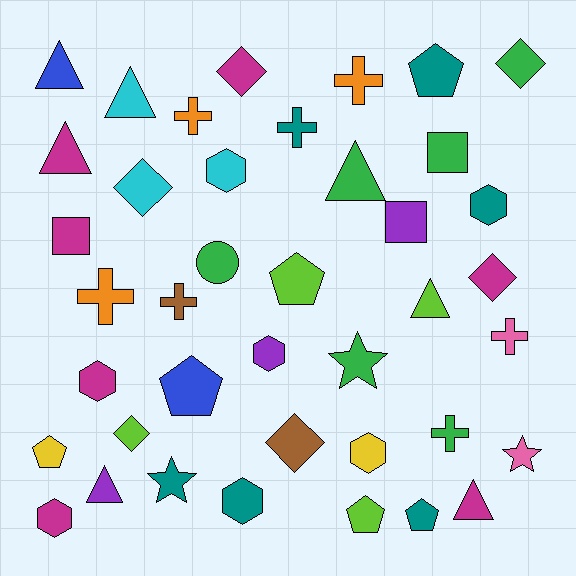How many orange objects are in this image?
There are 3 orange objects.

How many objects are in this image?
There are 40 objects.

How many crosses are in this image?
There are 7 crosses.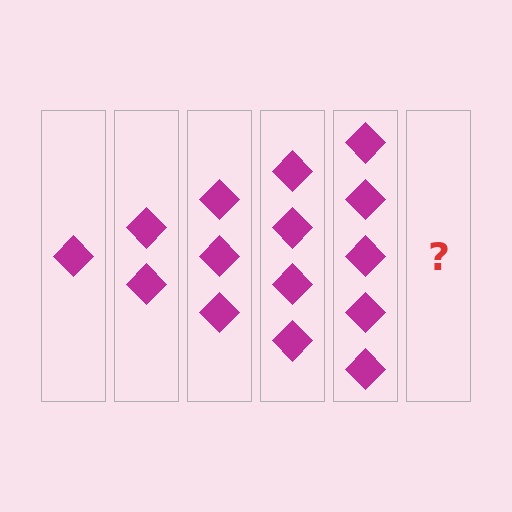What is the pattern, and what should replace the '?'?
The pattern is that each step adds one more diamond. The '?' should be 6 diamonds.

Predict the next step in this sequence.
The next step is 6 diamonds.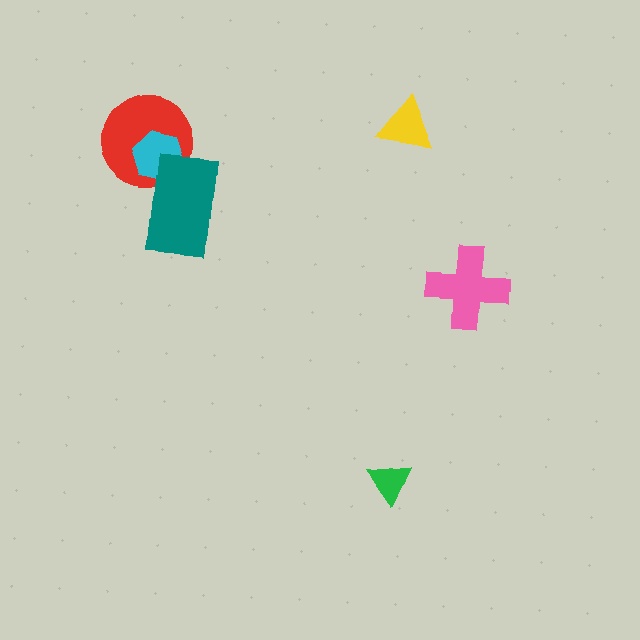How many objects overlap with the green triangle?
0 objects overlap with the green triangle.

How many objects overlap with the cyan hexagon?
2 objects overlap with the cyan hexagon.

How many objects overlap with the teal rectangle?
2 objects overlap with the teal rectangle.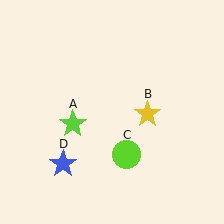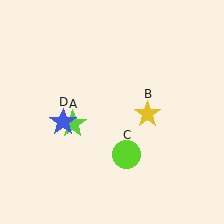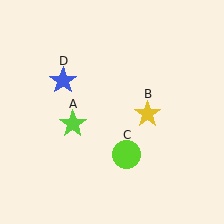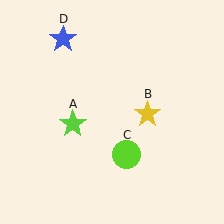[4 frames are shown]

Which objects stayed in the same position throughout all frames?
Lime star (object A) and yellow star (object B) and lime circle (object C) remained stationary.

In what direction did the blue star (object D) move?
The blue star (object D) moved up.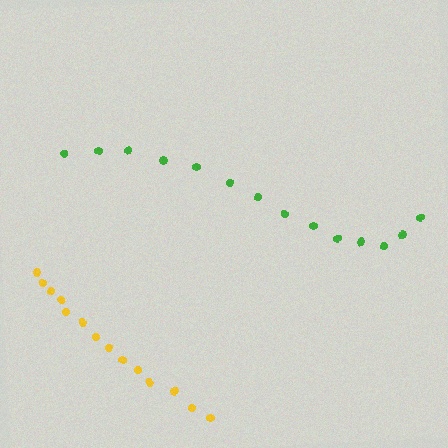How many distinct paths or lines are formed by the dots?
There are 2 distinct paths.